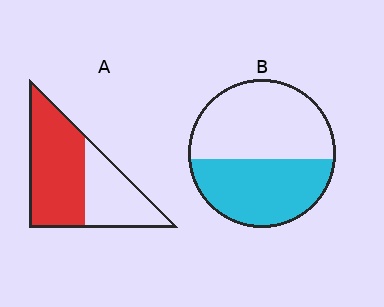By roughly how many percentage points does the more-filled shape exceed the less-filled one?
By roughly 15 percentage points (A over B).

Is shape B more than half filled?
No.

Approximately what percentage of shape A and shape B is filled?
A is approximately 60% and B is approximately 45%.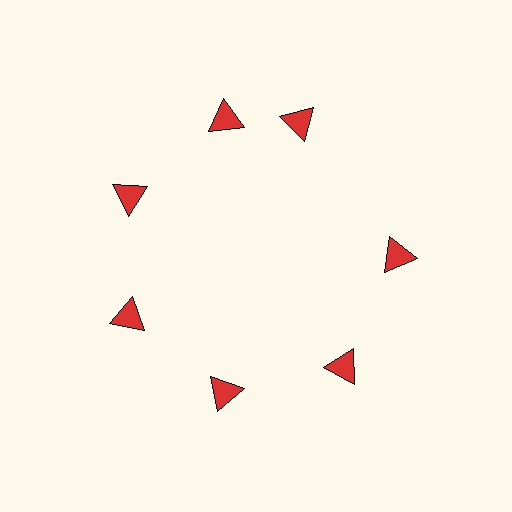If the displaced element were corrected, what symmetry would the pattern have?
It would have 7-fold rotational symmetry — the pattern would map onto itself every 51 degrees.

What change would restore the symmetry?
The symmetry would be restored by rotating it back into even spacing with its neighbors so that all 7 triangles sit at equal angles and equal distance from the center.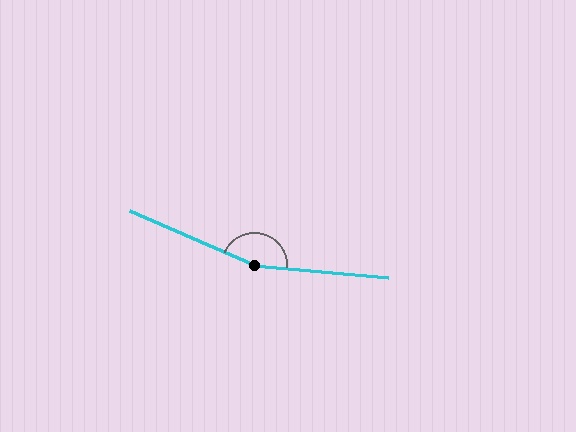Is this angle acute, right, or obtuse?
It is obtuse.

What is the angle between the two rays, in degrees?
Approximately 162 degrees.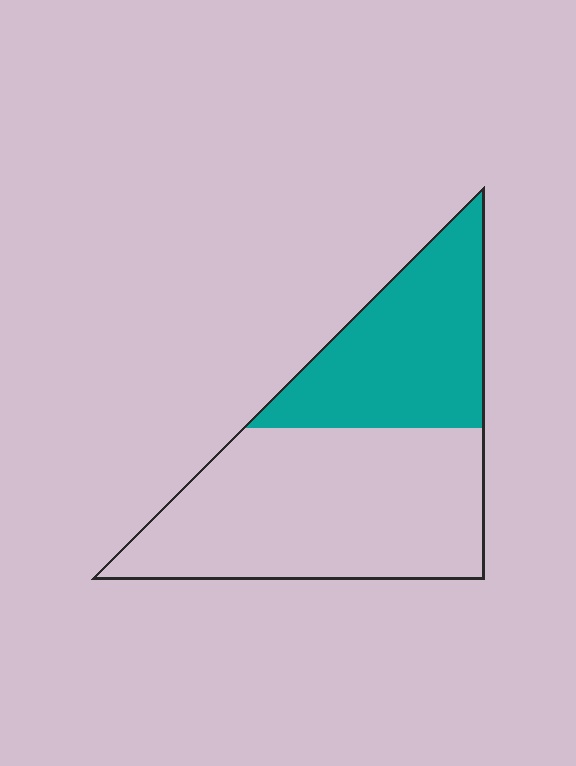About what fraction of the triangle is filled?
About three eighths (3/8).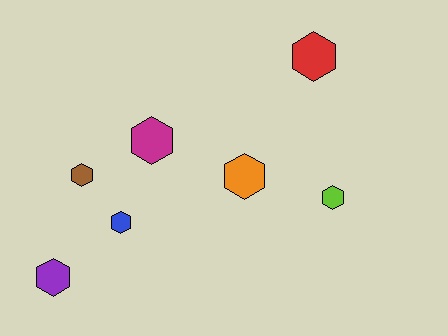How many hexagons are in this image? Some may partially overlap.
There are 7 hexagons.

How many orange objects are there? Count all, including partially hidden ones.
There is 1 orange object.